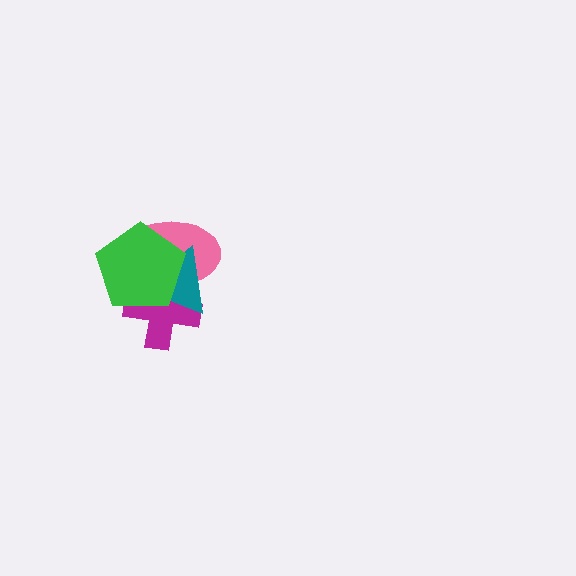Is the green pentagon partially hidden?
No, no other shape covers it.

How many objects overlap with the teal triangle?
3 objects overlap with the teal triangle.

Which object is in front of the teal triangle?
The green pentagon is in front of the teal triangle.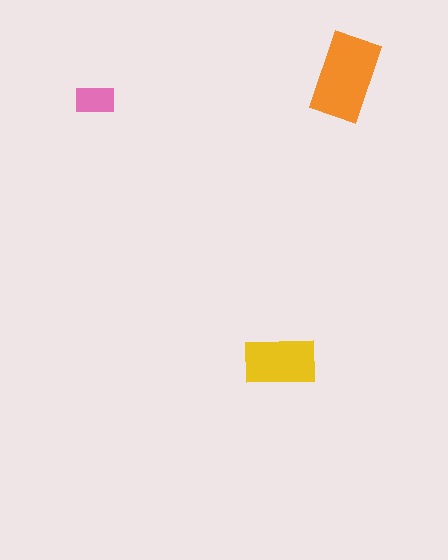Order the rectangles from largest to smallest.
the orange one, the yellow one, the pink one.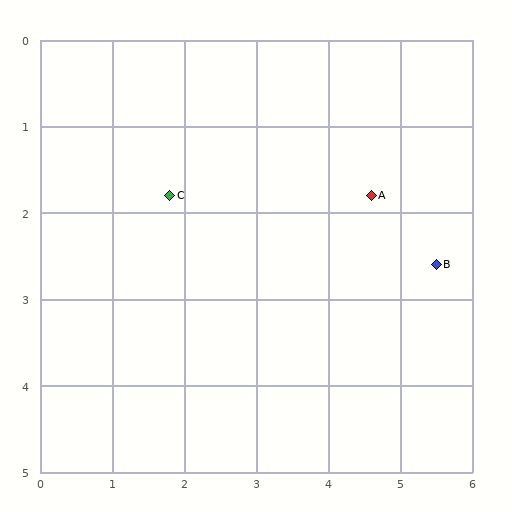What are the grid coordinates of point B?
Point B is at approximately (5.5, 2.6).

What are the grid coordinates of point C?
Point C is at approximately (1.8, 1.8).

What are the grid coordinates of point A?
Point A is at approximately (4.6, 1.8).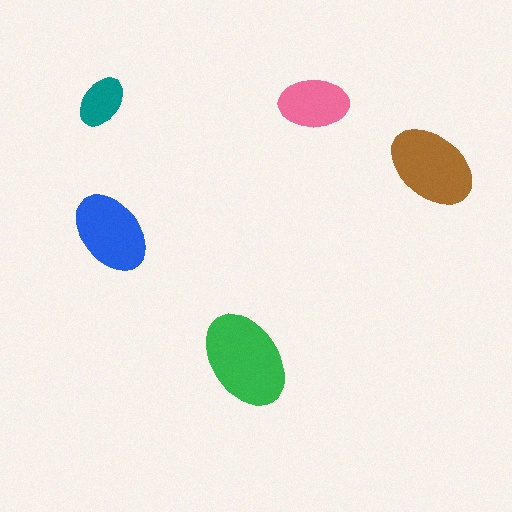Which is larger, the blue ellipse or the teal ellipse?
The blue one.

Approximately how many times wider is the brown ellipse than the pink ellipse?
About 1.5 times wider.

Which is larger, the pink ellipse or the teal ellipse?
The pink one.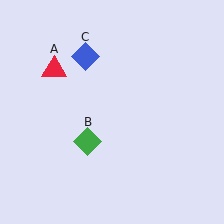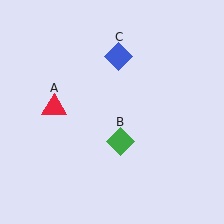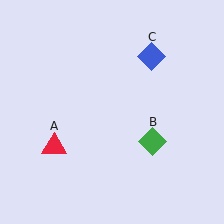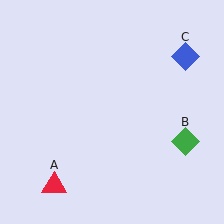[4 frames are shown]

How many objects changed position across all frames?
3 objects changed position: red triangle (object A), green diamond (object B), blue diamond (object C).